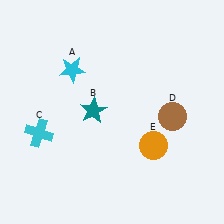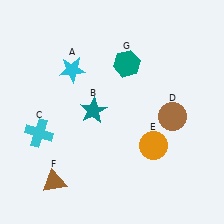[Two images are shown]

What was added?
A brown triangle (F), a teal hexagon (G) were added in Image 2.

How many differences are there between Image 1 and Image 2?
There are 2 differences between the two images.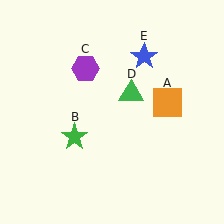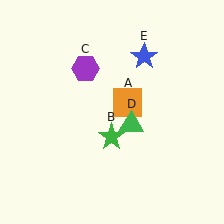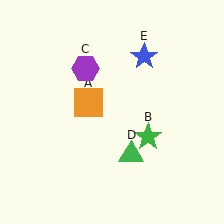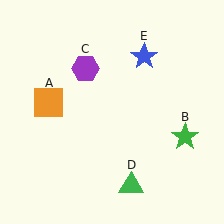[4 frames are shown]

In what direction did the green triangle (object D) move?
The green triangle (object D) moved down.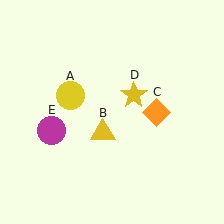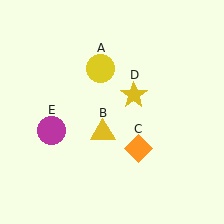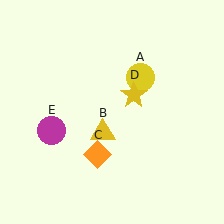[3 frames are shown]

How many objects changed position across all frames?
2 objects changed position: yellow circle (object A), orange diamond (object C).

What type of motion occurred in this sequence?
The yellow circle (object A), orange diamond (object C) rotated clockwise around the center of the scene.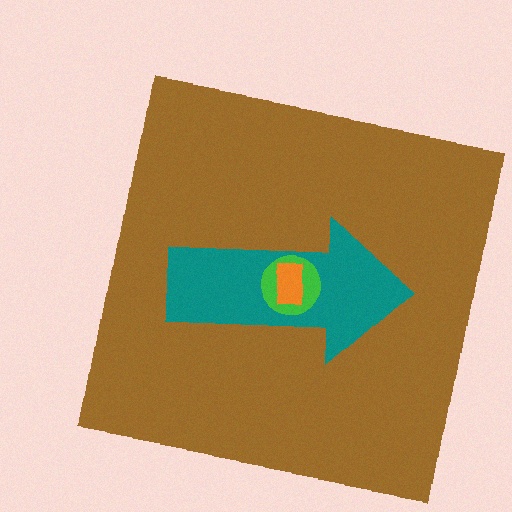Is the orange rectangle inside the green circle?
Yes.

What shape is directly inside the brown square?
The teal arrow.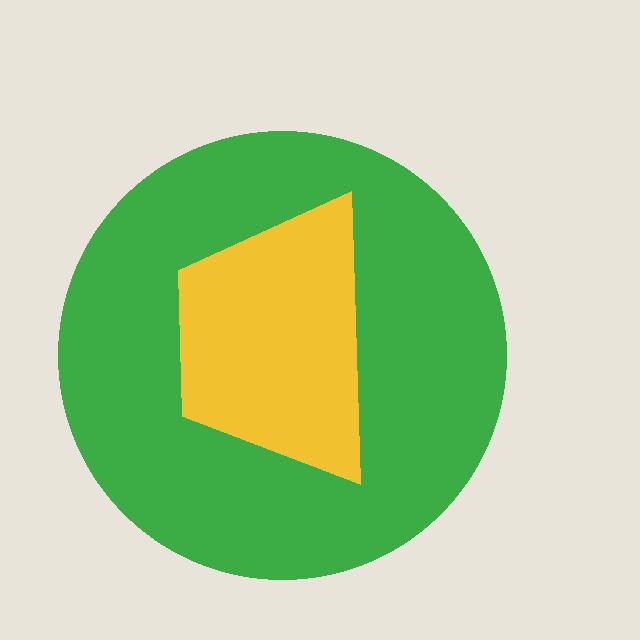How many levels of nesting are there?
2.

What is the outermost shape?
The green circle.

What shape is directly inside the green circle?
The yellow trapezoid.